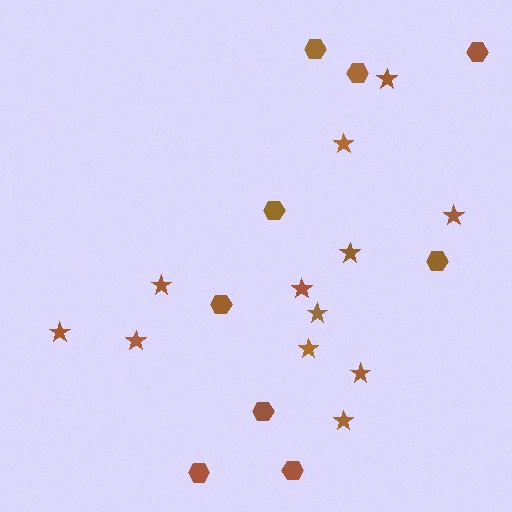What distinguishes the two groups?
There are 2 groups: one group of stars (12) and one group of hexagons (9).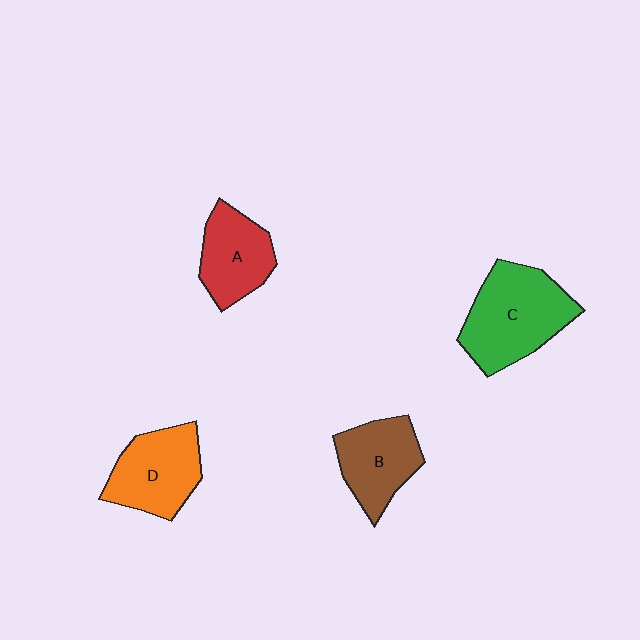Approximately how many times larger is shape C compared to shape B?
Approximately 1.4 times.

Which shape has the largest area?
Shape C (green).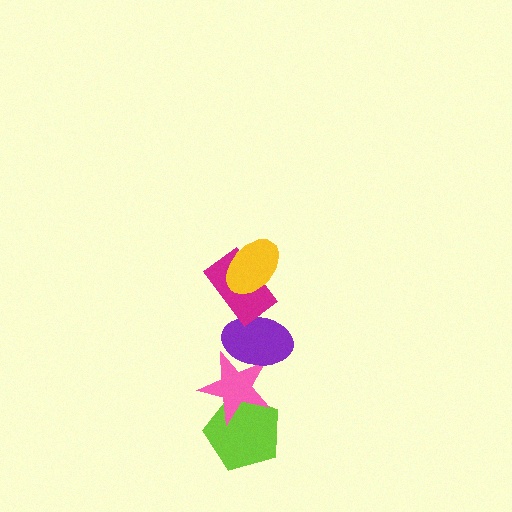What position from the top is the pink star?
The pink star is 4th from the top.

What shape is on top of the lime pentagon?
The pink star is on top of the lime pentagon.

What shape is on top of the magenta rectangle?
The yellow ellipse is on top of the magenta rectangle.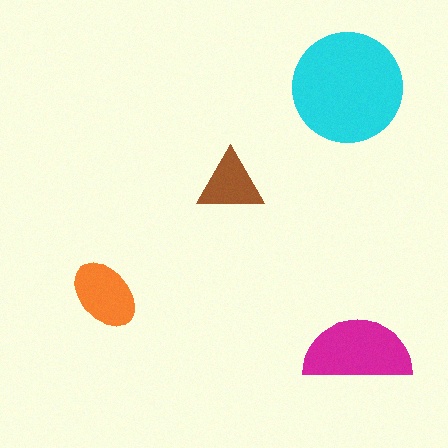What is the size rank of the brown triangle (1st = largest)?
4th.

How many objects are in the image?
There are 4 objects in the image.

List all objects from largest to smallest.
The cyan circle, the magenta semicircle, the orange ellipse, the brown triangle.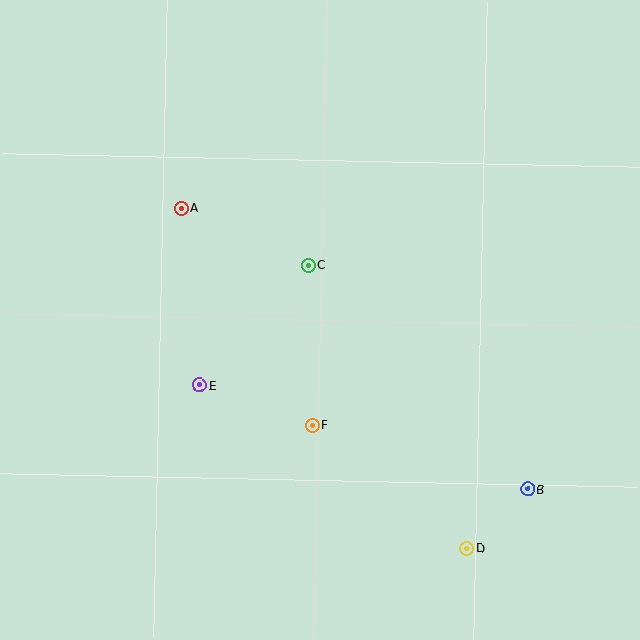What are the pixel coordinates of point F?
Point F is at (312, 425).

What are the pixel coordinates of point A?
Point A is at (181, 208).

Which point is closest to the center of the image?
Point C at (308, 265) is closest to the center.